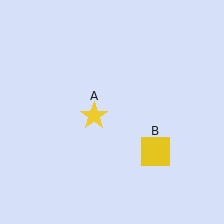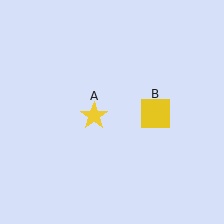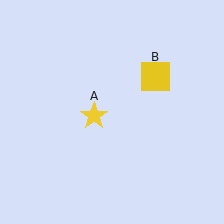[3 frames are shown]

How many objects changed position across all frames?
1 object changed position: yellow square (object B).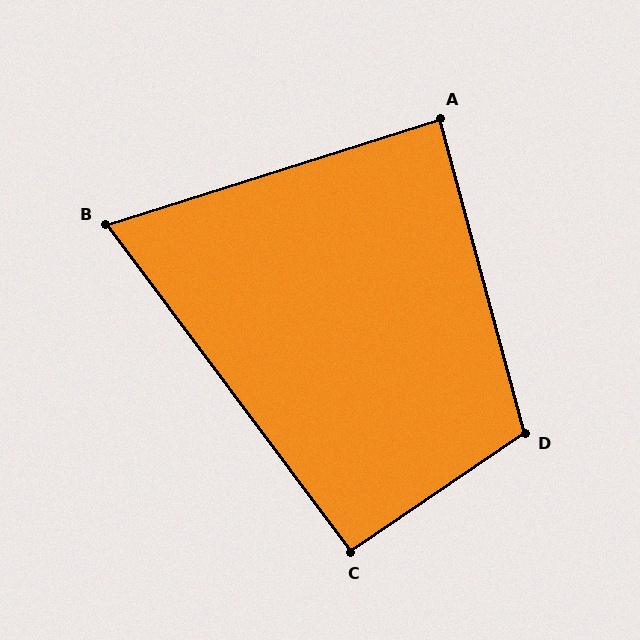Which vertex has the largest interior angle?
D, at approximately 109 degrees.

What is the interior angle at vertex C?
Approximately 92 degrees (approximately right).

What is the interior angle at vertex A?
Approximately 88 degrees (approximately right).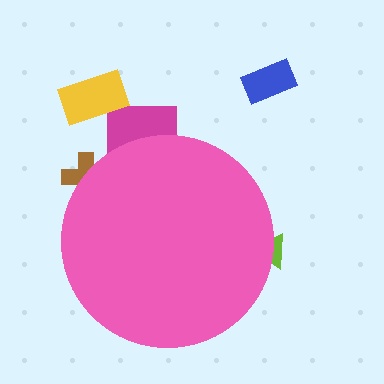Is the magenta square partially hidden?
Yes, the magenta square is partially hidden behind the pink circle.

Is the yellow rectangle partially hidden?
No, the yellow rectangle is fully visible.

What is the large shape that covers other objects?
A pink circle.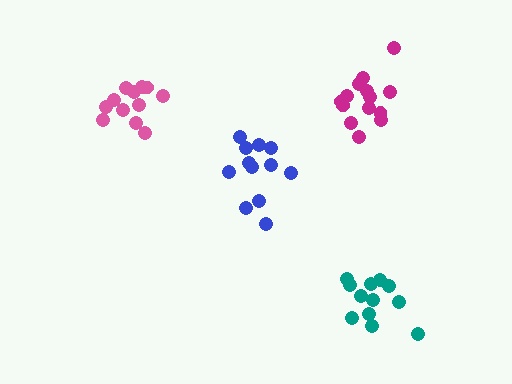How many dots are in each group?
Group 1: 12 dots, Group 2: 12 dots, Group 3: 12 dots, Group 4: 14 dots (50 total).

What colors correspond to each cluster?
The clusters are colored: teal, pink, blue, magenta.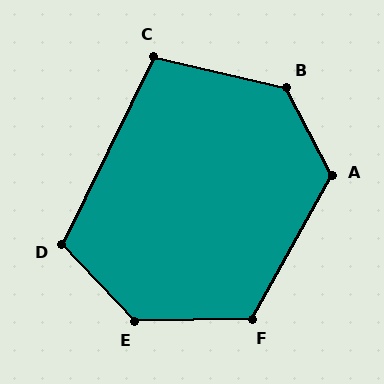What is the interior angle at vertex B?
Approximately 130 degrees (obtuse).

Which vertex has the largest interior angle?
E, at approximately 133 degrees.